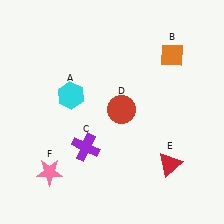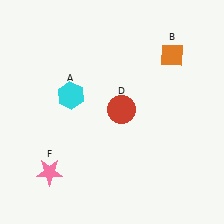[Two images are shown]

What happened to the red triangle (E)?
The red triangle (E) was removed in Image 2. It was in the bottom-right area of Image 1.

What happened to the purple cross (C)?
The purple cross (C) was removed in Image 2. It was in the bottom-left area of Image 1.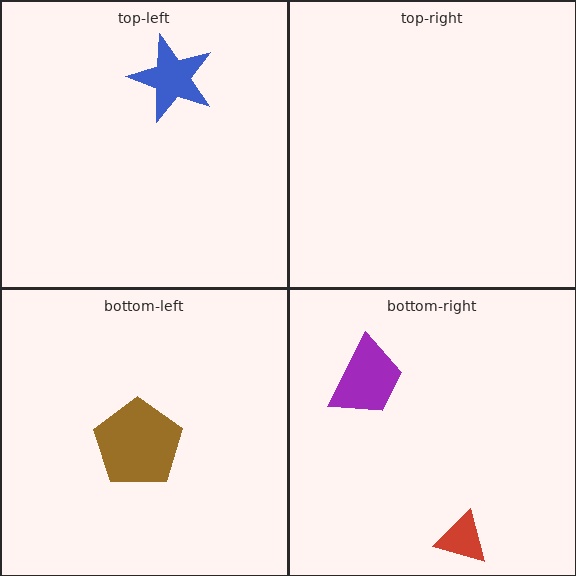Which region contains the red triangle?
The bottom-right region.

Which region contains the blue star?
The top-left region.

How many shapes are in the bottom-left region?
1.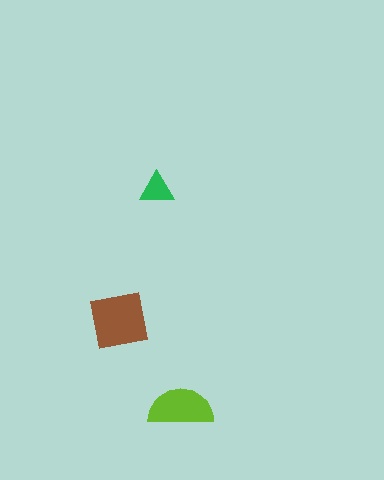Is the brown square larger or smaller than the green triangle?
Larger.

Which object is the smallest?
The green triangle.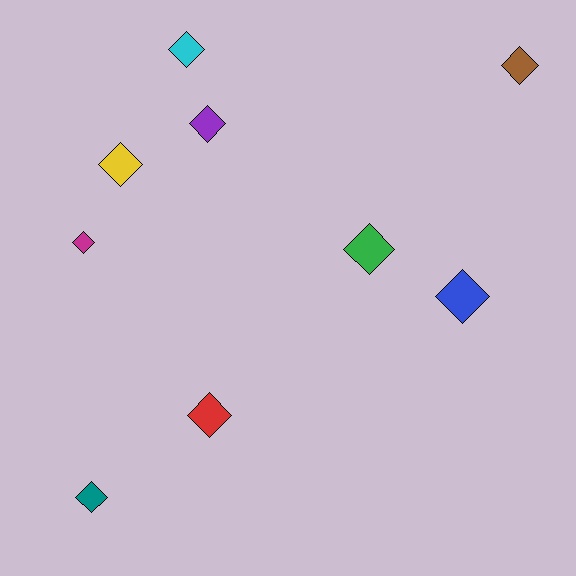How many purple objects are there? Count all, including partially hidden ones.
There is 1 purple object.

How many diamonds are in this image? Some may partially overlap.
There are 9 diamonds.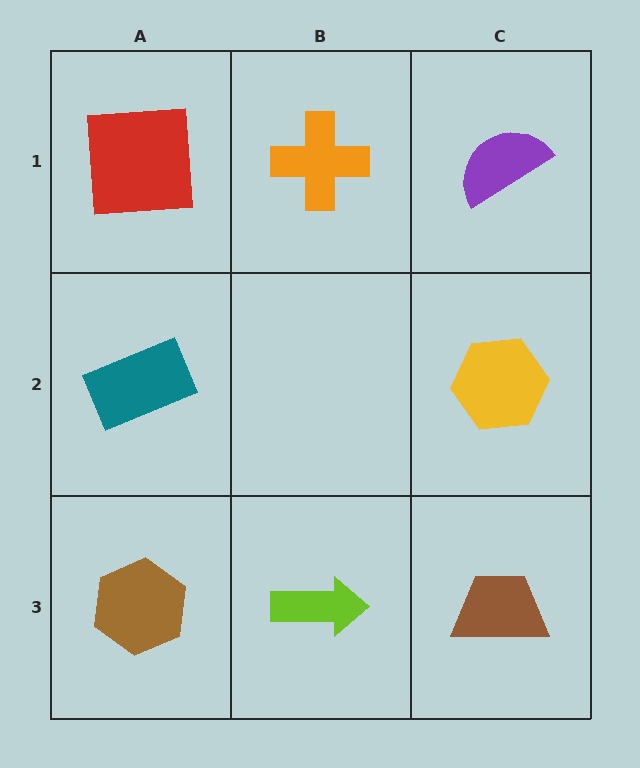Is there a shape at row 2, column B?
No, that cell is empty.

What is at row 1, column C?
A purple semicircle.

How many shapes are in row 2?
2 shapes.